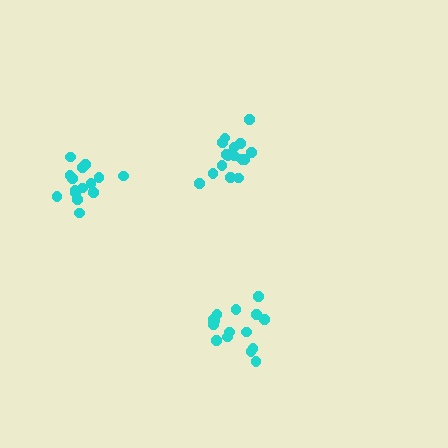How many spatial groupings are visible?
There are 3 spatial groupings.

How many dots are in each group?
Group 1: 15 dots, Group 2: 15 dots, Group 3: 16 dots (46 total).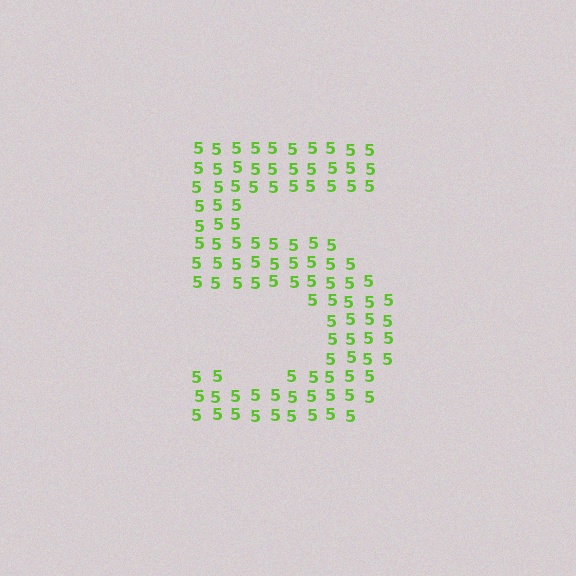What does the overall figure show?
The overall figure shows the digit 5.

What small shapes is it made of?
It is made of small digit 5's.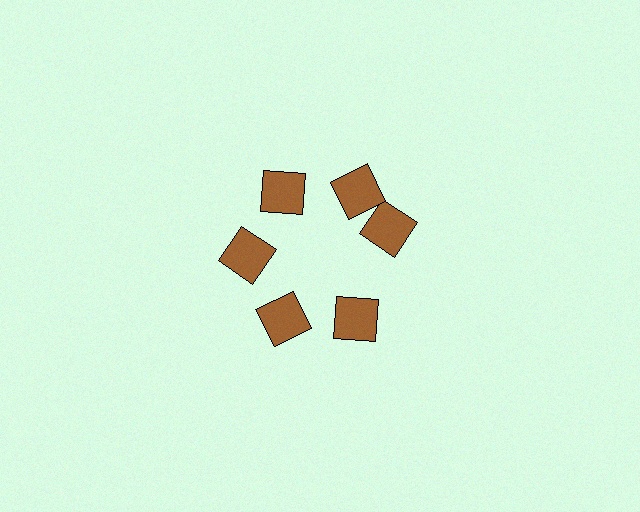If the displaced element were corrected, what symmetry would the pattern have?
It would have 6-fold rotational symmetry — the pattern would map onto itself every 60 degrees.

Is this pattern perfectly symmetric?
No. The 6 brown squares are arranged in a ring, but one element near the 3 o'clock position is rotated out of alignment along the ring, breaking the 6-fold rotational symmetry.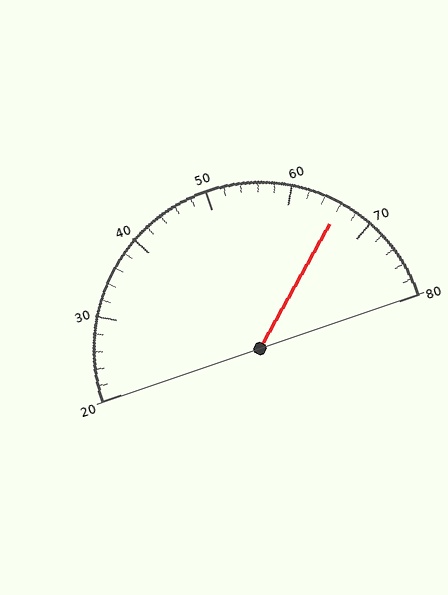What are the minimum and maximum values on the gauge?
The gauge ranges from 20 to 80.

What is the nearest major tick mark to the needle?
The nearest major tick mark is 70.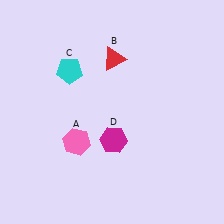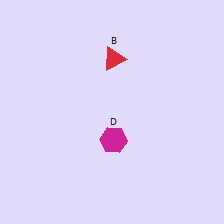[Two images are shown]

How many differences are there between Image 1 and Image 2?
There are 2 differences between the two images.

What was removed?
The pink hexagon (A), the cyan pentagon (C) were removed in Image 2.